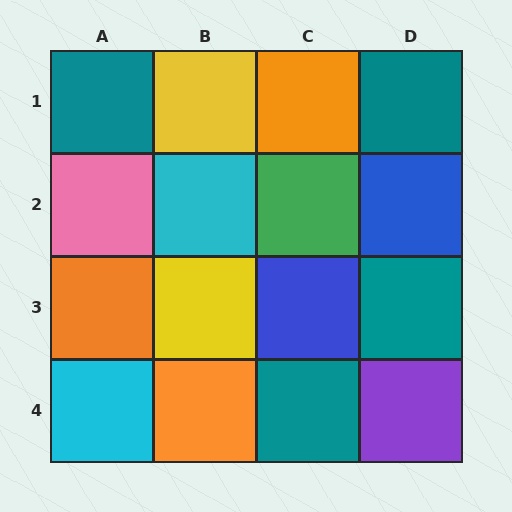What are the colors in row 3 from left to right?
Orange, yellow, blue, teal.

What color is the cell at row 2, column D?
Blue.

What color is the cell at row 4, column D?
Purple.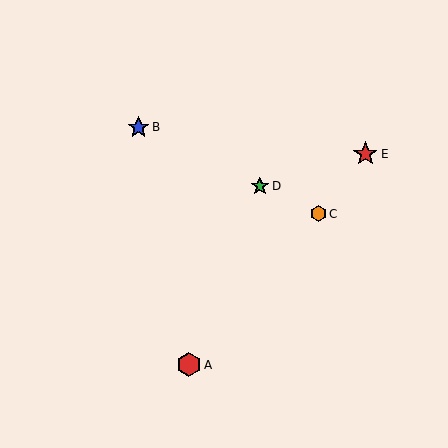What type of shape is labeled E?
Shape E is a red star.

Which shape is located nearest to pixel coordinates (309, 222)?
The orange hexagon (labeled C) at (318, 214) is nearest to that location.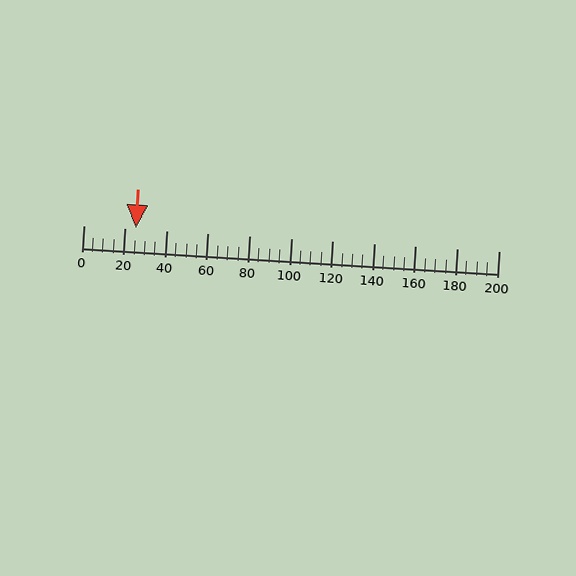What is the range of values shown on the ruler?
The ruler shows values from 0 to 200.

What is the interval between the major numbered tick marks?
The major tick marks are spaced 20 units apart.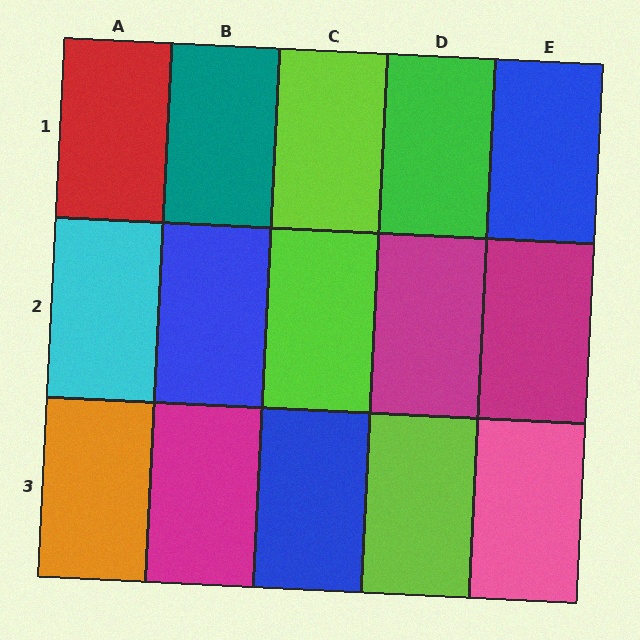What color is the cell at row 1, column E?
Blue.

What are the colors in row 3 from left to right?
Orange, magenta, blue, lime, pink.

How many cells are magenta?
3 cells are magenta.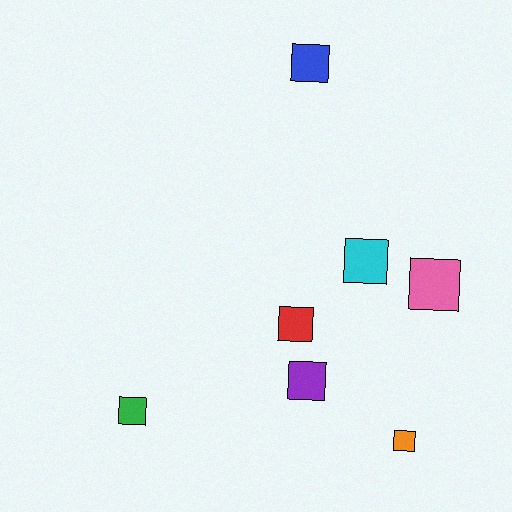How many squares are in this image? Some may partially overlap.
There are 7 squares.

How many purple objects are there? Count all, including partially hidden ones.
There is 1 purple object.